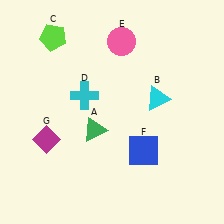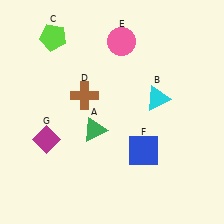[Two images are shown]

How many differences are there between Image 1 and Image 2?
There is 1 difference between the two images.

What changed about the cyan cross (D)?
In Image 1, D is cyan. In Image 2, it changed to brown.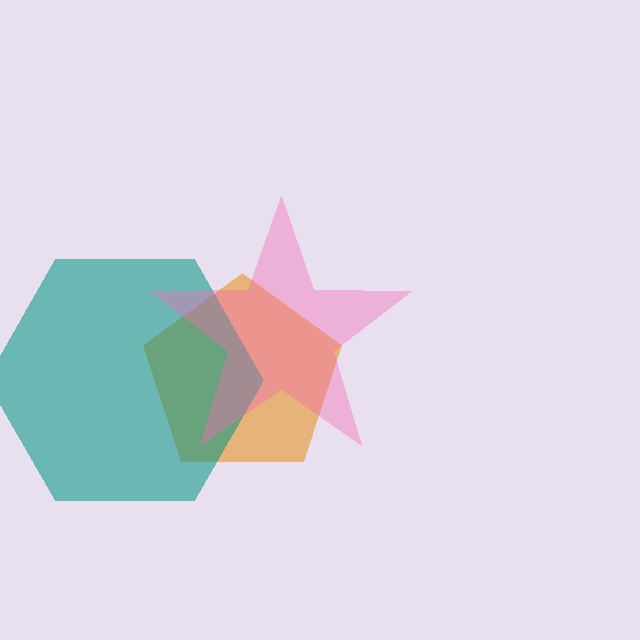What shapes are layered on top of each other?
The layered shapes are: an orange pentagon, a teal hexagon, a pink star.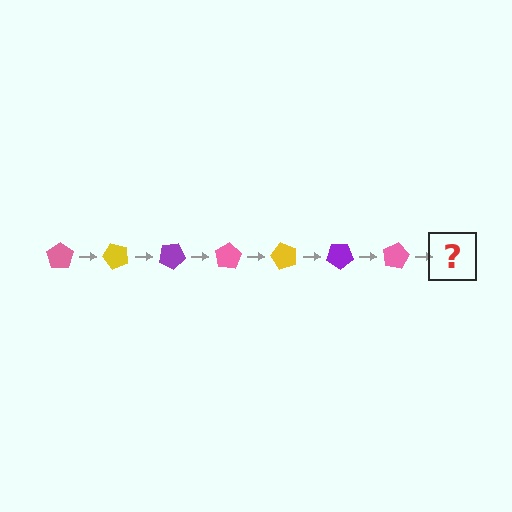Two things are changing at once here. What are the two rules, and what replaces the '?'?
The two rules are that it rotates 50 degrees each step and the color cycles through pink, yellow, and purple. The '?' should be a yellow pentagon, rotated 350 degrees from the start.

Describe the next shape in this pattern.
It should be a yellow pentagon, rotated 350 degrees from the start.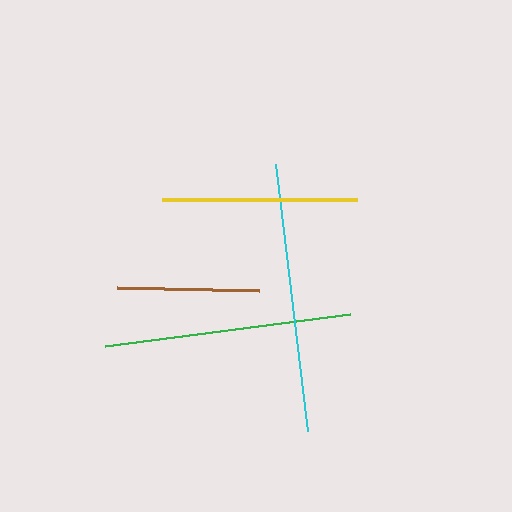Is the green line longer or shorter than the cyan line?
The cyan line is longer than the green line.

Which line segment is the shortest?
The brown line is the shortest at approximately 142 pixels.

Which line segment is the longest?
The cyan line is the longest at approximately 269 pixels.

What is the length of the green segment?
The green segment is approximately 248 pixels long.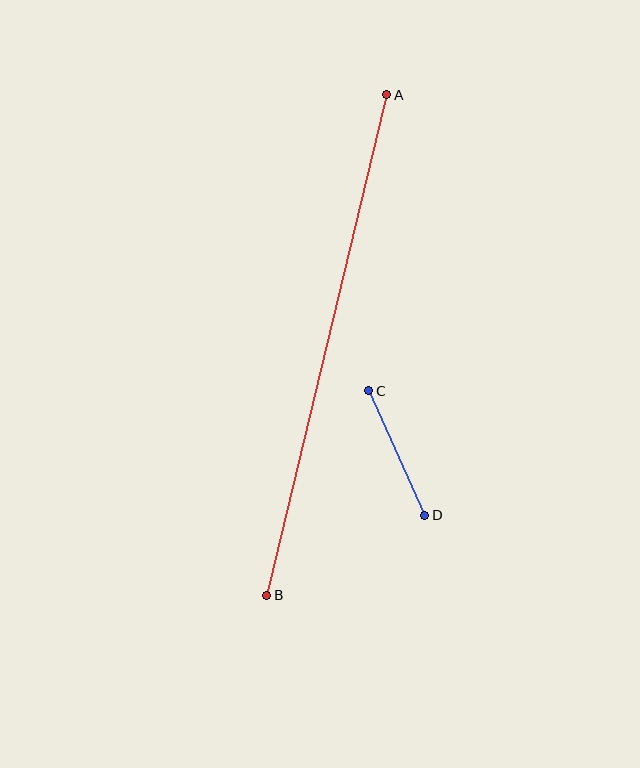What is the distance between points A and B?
The distance is approximately 514 pixels.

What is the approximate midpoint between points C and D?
The midpoint is at approximately (397, 453) pixels.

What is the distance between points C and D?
The distance is approximately 137 pixels.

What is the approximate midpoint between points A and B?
The midpoint is at approximately (327, 345) pixels.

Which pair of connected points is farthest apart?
Points A and B are farthest apart.